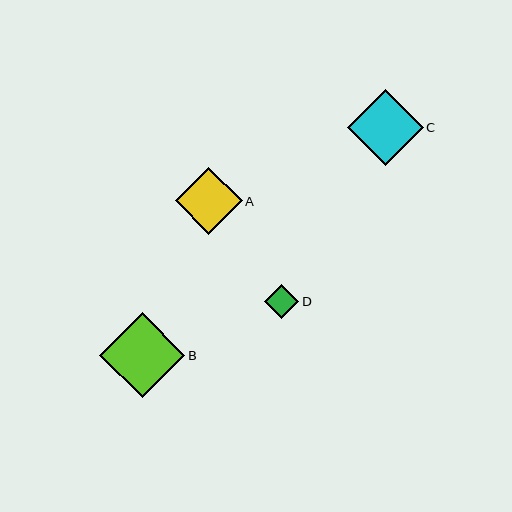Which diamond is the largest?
Diamond B is the largest with a size of approximately 85 pixels.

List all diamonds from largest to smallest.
From largest to smallest: B, C, A, D.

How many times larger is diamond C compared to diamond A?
Diamond C is approximately 1.1 times the size of diamond A.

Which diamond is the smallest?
Diamond D is the smallest with a size of approximately 34 pixels.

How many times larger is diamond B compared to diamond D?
Diamond B is approximately 2.5 times the size of diamond D.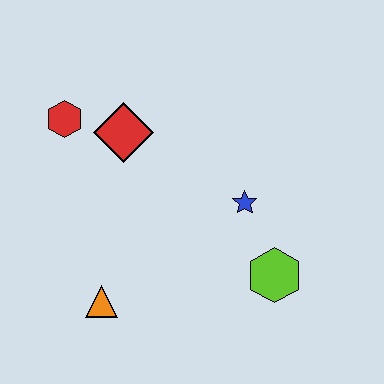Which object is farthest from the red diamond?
The lime hexagon is farthest from the red diamond.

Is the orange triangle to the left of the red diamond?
Yes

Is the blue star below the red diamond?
Yes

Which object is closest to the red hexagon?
The red diamond is closest to the red hexagon.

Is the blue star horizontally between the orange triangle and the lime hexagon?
Yes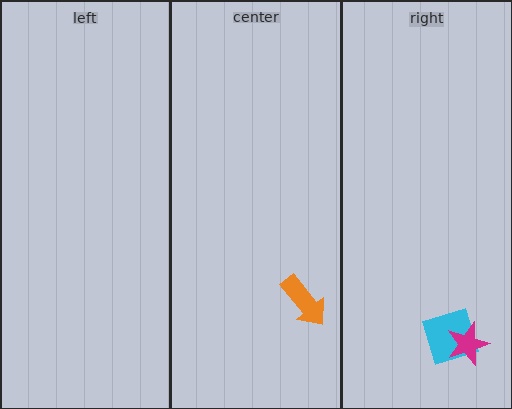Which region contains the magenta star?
The right region.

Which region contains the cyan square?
The right region.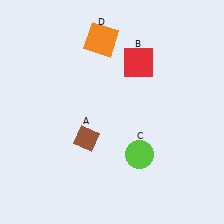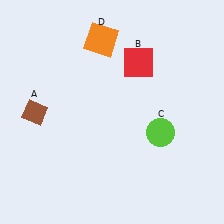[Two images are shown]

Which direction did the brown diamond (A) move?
The brown diamond (A) moved left.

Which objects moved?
The objects that moved are: the brown diamond (A), the lime circle (C).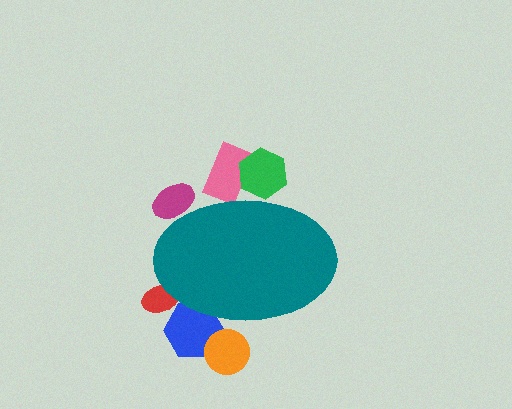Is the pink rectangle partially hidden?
Yes, the pink rectangle is partially hidden behind the teal ellipse.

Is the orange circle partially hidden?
Yes, the orange circle is partially hidden behind the teal ellipse.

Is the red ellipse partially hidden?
Yes, the red ellipse is partially hidden behind the teal ellipse.